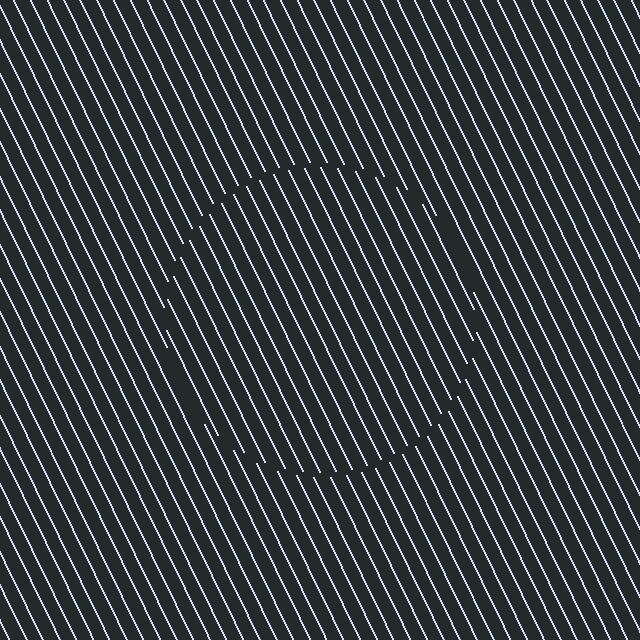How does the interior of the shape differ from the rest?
The interior of the shape contains the same grating, shifted by half a period — the contour is defined by the phase discontinuity where line-ends from the inner and outer gratings abut.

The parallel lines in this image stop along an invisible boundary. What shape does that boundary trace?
An illusory circle. The interior of the shape contains the same grating, shifted by half a period — the contour is defined by the phase discontinuity where line-ends from the inner and outer gratings abut.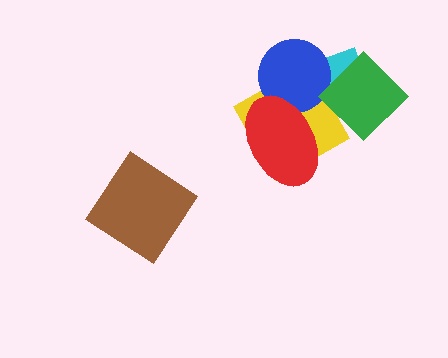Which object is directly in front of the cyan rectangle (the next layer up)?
The yellow square is directly in front of the cyan rectangle.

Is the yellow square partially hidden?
Yes, it is partially covered by another shape.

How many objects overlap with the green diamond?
3 objects overlap with the green diamond.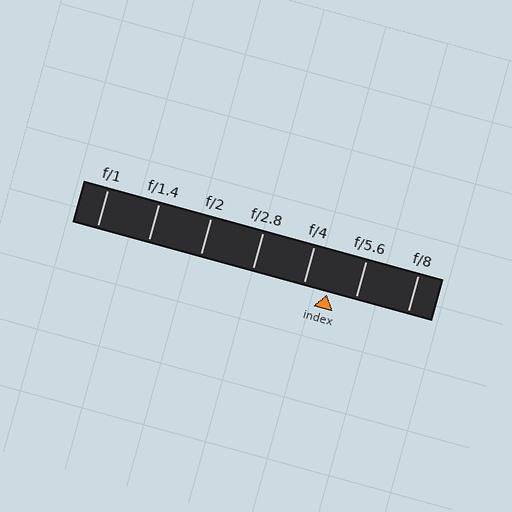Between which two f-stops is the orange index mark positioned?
The index mark is between f/4 and f/5.6.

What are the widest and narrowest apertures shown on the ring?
The widest aperture shown is f/1 and the narrowest is f/8.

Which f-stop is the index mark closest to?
The index mark is closest to f/4.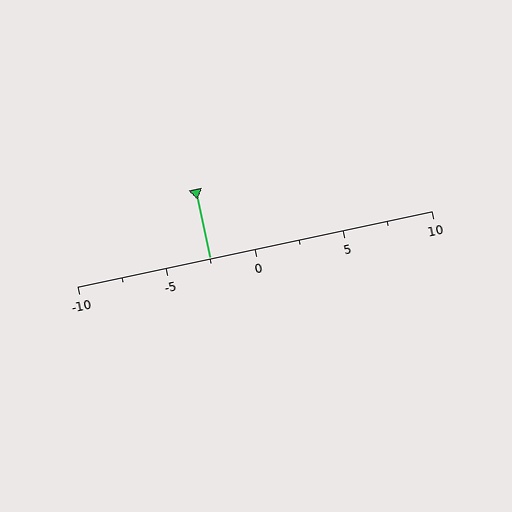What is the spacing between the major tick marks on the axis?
The major ticks are spaced 5 apart.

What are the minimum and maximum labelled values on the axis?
The axis runs from -10 to 10.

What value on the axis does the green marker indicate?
The marker indicates approximately -2.5.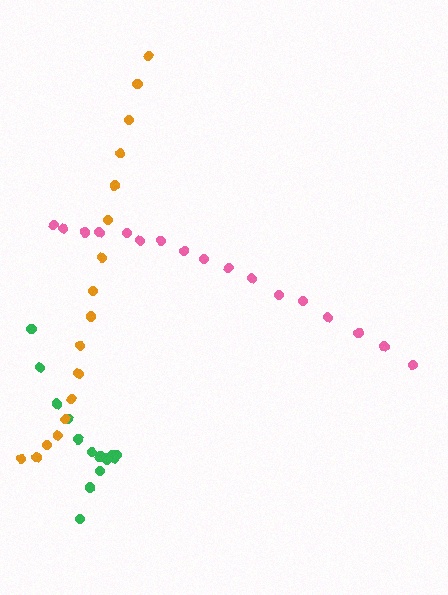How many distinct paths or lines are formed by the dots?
There are 3 distinct paths.